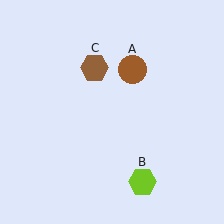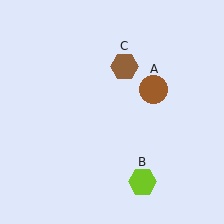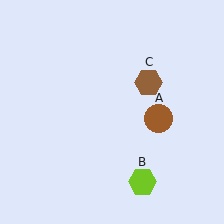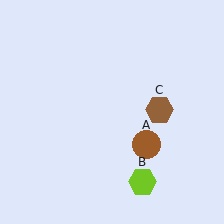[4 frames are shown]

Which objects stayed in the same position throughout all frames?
Lime hexagon (object B) remained stationary.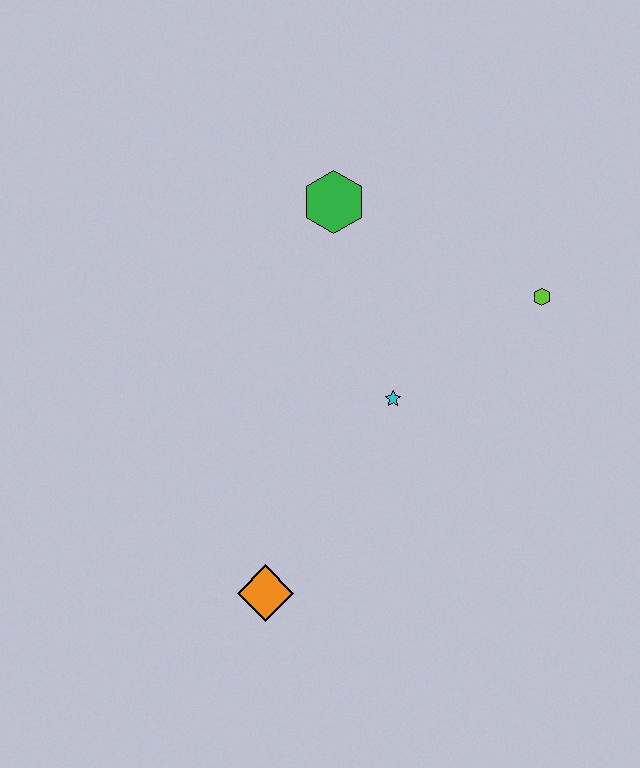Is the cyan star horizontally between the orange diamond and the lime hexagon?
Yes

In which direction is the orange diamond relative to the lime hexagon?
The orange diamond is below the lime hexagon.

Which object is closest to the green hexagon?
The cyan star is closest to the green hexagon.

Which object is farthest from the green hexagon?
The orange diamond is farthest from the green hexagon.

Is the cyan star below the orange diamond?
No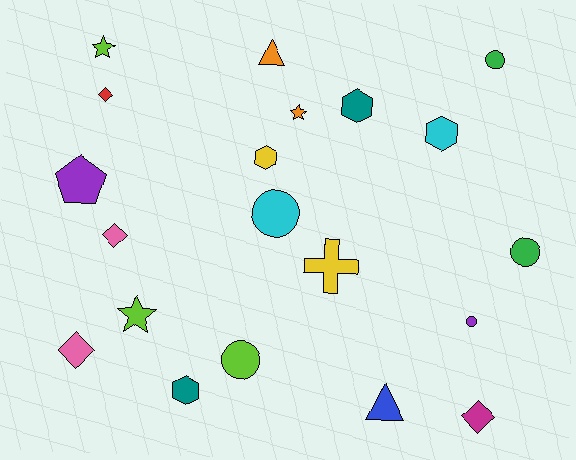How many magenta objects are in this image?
There is 1 magenta object.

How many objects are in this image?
There are 20 objects.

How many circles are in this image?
There are 5 circles.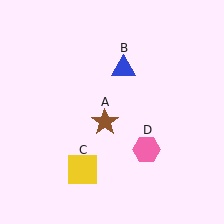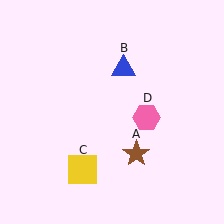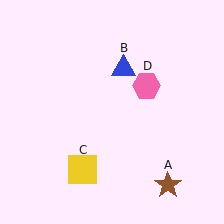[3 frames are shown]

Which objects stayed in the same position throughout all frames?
Blue triangle (object B) and yellow square (object C) remained stationary.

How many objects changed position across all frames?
2 objects changed position: brown star (object A), pink hexagon (object D).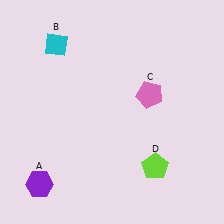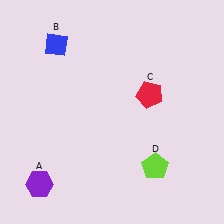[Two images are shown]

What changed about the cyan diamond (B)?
In Image 1, B is cyan. In Image 2, it changed to blue.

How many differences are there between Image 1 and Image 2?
There are 2 differences between the two images.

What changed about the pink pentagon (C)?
In Image 1, C is pink. In Image 2, it changed to red.